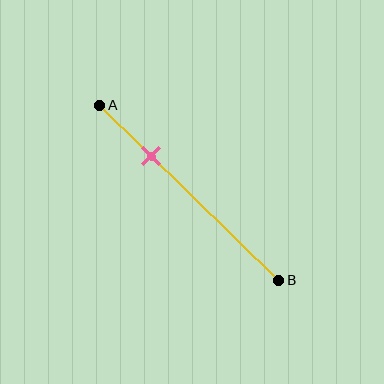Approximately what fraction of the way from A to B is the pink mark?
The pink mark is approximately 30% of the way from A to B.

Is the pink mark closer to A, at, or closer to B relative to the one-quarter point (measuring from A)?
The pink mark is closer to point B than the one-quarter point of segment AB.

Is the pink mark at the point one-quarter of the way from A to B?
No, the mark is at about 30% from A, not at the 25% one-quarter point.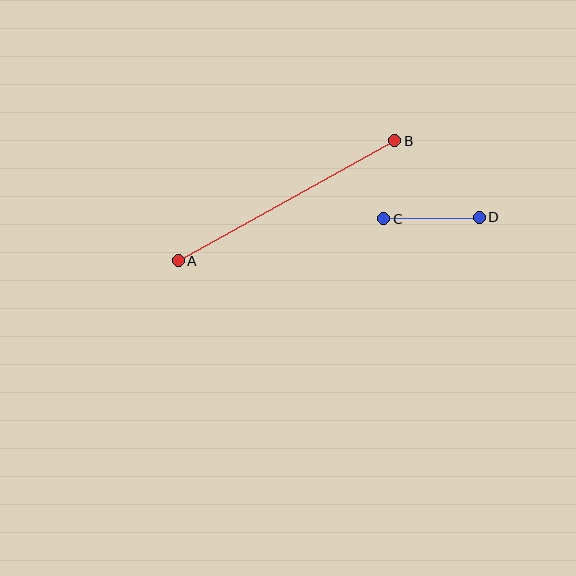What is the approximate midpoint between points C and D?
The midpoint is at approximately (431, 218) pixels.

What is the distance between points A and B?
The distance is approximately 247 pixels.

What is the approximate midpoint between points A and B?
The midpoint is at approximately (287, 201) pixels.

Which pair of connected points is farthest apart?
Points A and B are farthest apart.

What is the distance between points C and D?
The distance is approximately 96 pixels.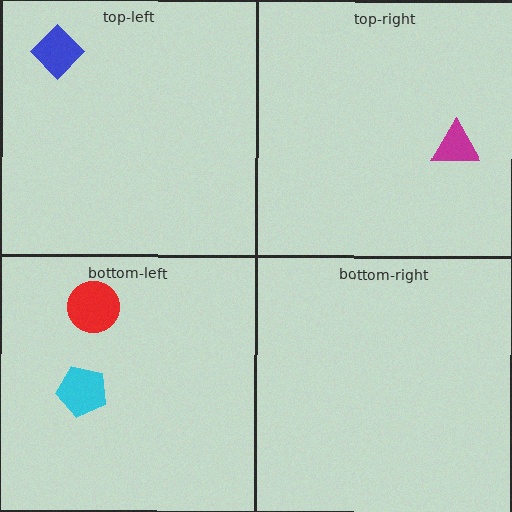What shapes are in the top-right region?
The magenta triangle.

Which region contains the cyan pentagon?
The bottom-left region.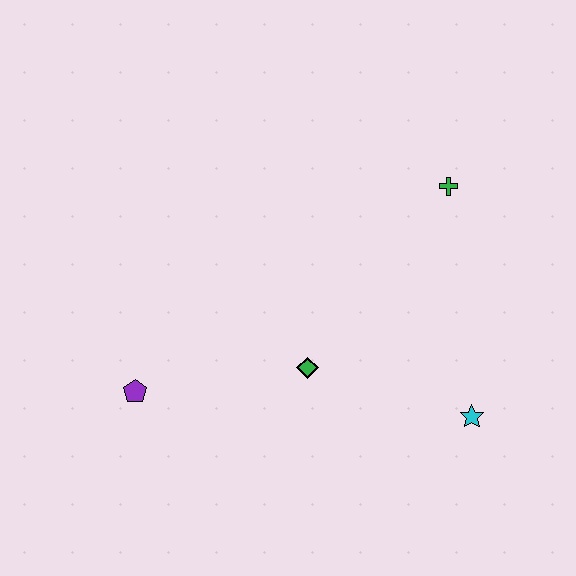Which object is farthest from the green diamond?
The green cross is farthest from the green diamond.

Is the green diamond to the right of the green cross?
No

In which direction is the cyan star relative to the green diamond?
The cyan star is to the right of the green diamond.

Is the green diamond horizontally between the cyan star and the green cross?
No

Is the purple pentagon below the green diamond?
Yes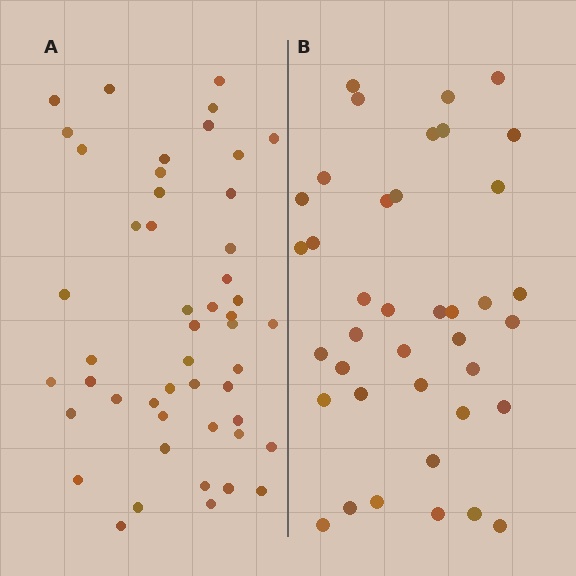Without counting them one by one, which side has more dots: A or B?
Region A (the left region) has more dots.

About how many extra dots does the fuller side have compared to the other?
Region A has roughly 10 or so more dots than region B.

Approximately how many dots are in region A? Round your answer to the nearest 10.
About 50 dots. (The exact count is 49, which rounds to 50.)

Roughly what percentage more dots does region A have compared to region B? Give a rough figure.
About 25% more.